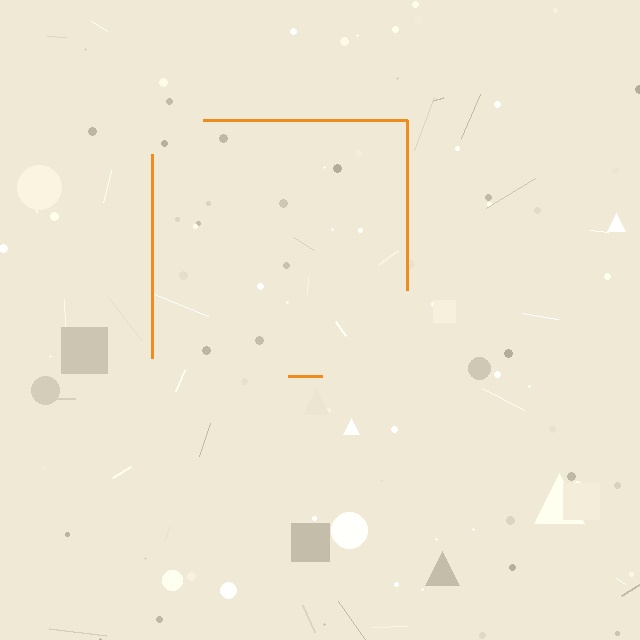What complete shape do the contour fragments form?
The contour fragments form a square.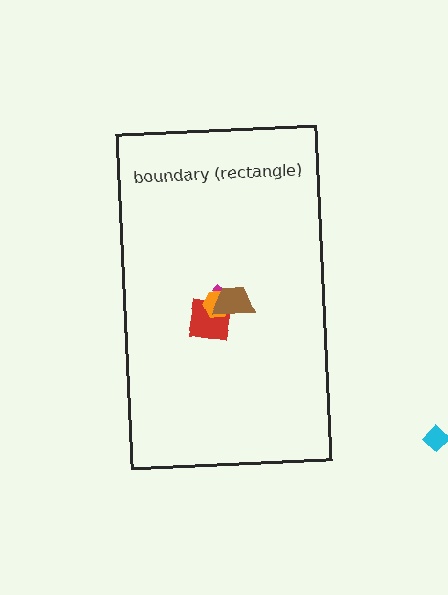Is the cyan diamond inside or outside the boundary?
Outside.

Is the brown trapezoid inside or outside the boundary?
Inside.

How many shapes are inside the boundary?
4 inside, 1 outside.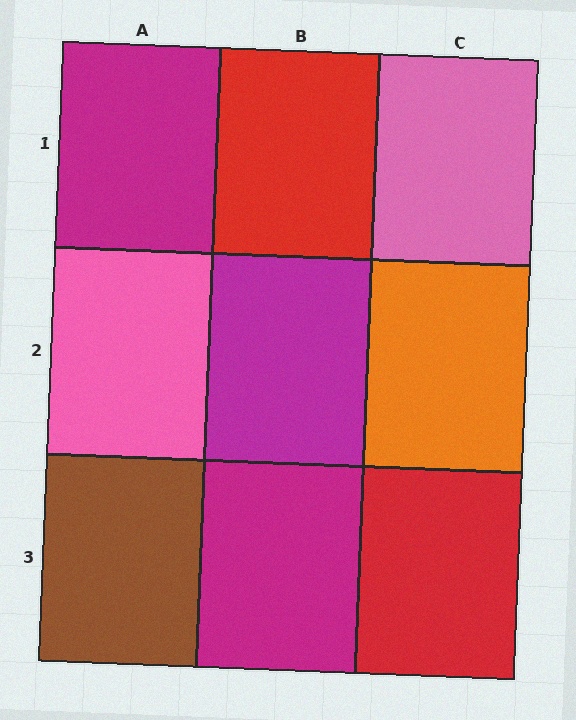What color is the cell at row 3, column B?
Magenta.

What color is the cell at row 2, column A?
Pink.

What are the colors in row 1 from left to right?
Magenta, red, pink.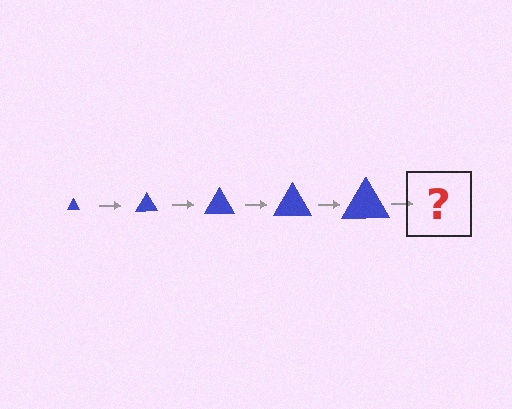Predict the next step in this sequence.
The next step is a blue triangle, larger than the previous one.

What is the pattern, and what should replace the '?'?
The pattern is that the triangle gets progressively larger each step. The '?' should be a blue triangle, larger than the previous one.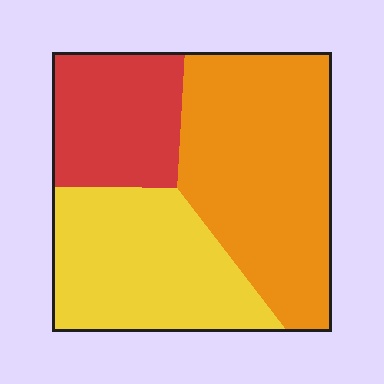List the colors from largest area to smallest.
From largest to smallest: orange, yellow, red.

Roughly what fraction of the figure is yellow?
Yellow covers around 35% of the figure.